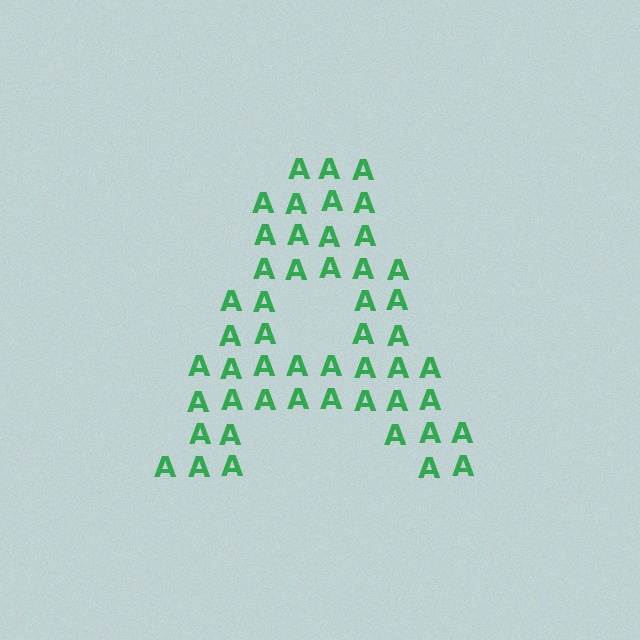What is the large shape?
The large shape is the letter A.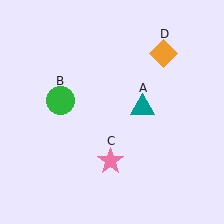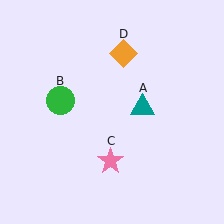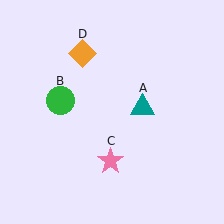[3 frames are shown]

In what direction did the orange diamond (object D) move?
The orange diamond (object D) moved left.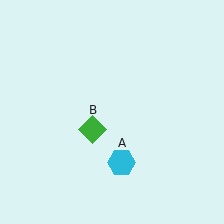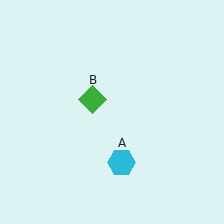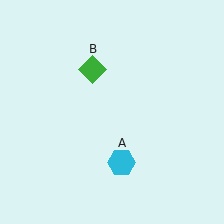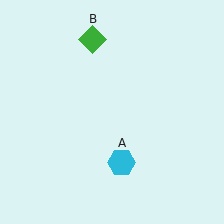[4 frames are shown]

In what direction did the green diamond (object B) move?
The green diamond (object B) moved up.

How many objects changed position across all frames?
1 object changed position: green diamond (object B).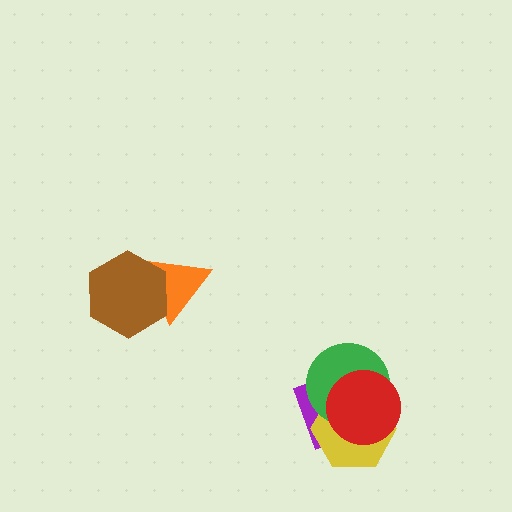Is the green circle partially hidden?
Yes, it is partially covered by another shape.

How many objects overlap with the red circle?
3 objects overlap with the red circle.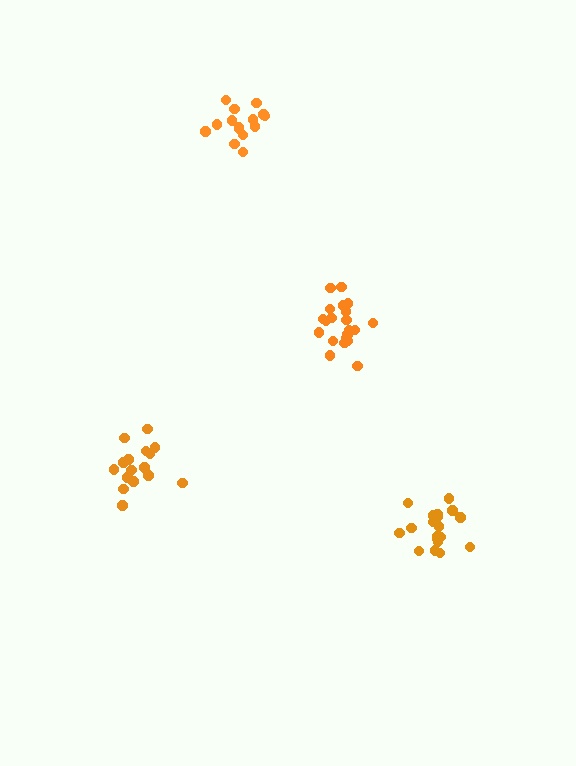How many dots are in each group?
Group 1: 16 dots, Group 2: 15 dots, Group 3: 19 dots, Group 4: 21 dots (71 total).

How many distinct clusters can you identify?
There are 4 distinct clusters.